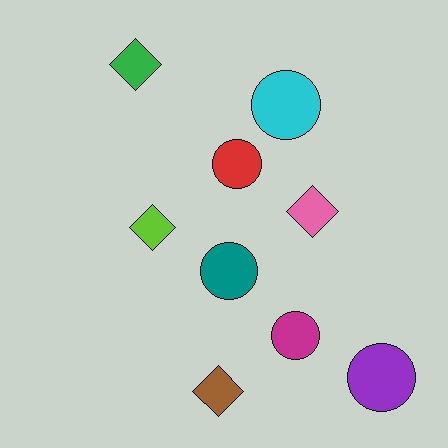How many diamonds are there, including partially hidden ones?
There are 4 diamonds.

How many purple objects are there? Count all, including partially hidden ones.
There is 1 purple object.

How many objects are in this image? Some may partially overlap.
There are 9 objects.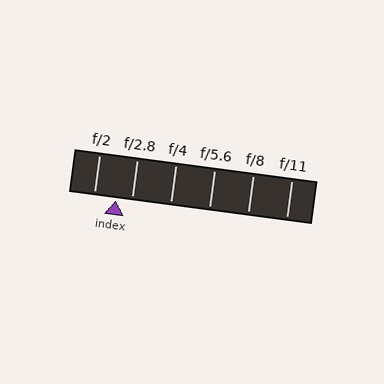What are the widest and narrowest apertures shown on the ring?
The widest aperture shown is f/2 and the narrowest is f/11.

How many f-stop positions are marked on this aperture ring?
There are 6 f-stop positions marked.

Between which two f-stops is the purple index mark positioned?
The index mark is between f/2 and f/2.8.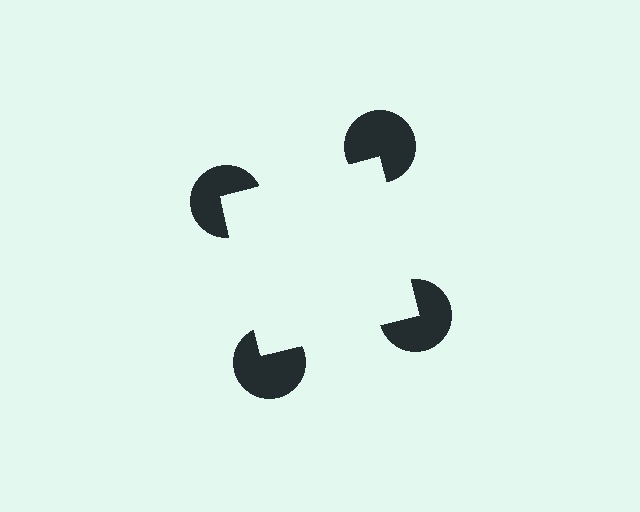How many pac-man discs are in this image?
There are 4 — one at each vertex of the illusory square.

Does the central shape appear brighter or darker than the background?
It typically appears slightly brighter than the background, even though no actual brightness change is drawn.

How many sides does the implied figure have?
4 sides.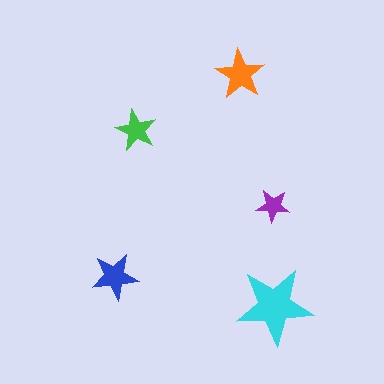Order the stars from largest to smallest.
the cyan one, the orange one, the blue one, the green one, the purple one.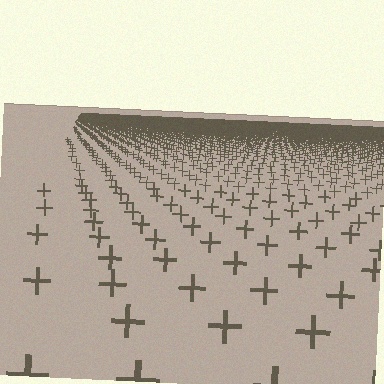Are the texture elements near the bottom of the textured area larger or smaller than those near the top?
Larger. Near the bottom, elements are closer to the viewer and appear at a bigger on-screen size.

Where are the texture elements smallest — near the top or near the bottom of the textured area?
Near the top.